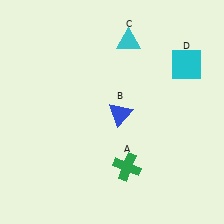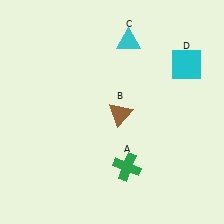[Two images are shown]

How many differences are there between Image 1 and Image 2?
There is 1 difference between the two images.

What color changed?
The triangle (B) changed from blue in Image 1 to brown in Image 2.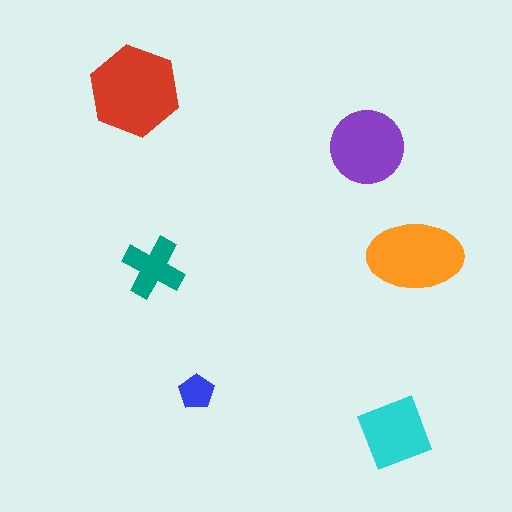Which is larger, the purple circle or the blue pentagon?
The purple circle.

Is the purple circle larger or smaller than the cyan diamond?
Larger.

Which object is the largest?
The red hexagon.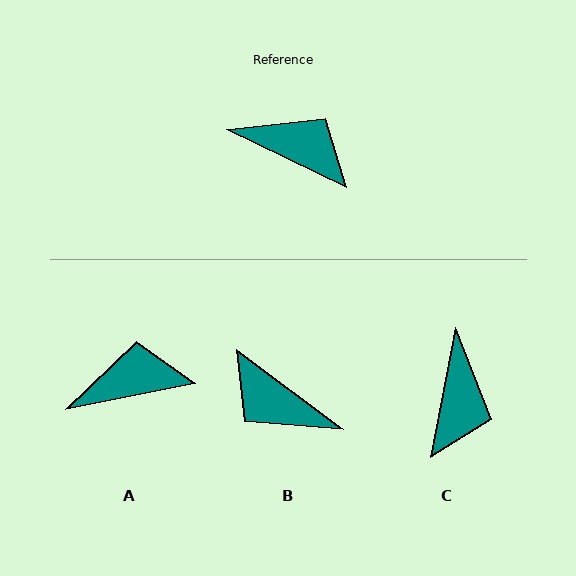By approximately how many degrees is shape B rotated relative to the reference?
Approximately 169 degrees counter-clockwise.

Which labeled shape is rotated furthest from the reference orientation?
B, about 169 degrees away.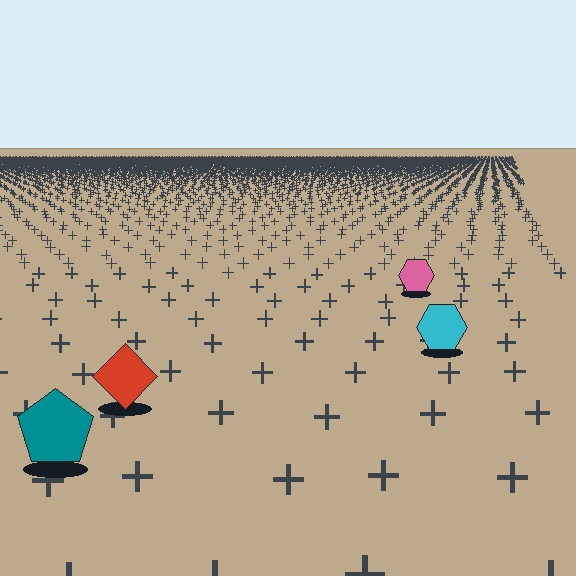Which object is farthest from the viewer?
The pink hexagon is farthest from the viewer. It appears smaller and the ground texture around it is denser.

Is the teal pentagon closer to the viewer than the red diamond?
Yes. The teal pentagon is closer — you can tell from the texture gradient: the ground texture is coarser near it.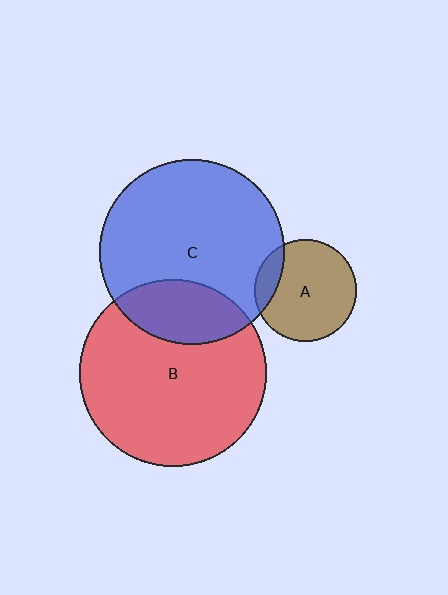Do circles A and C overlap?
Yes.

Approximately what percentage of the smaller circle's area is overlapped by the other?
Approximately 15%.